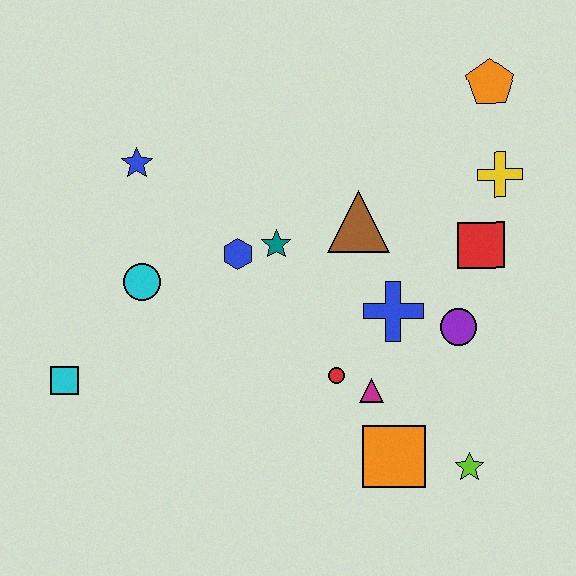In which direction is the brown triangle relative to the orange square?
The brown triangle is above the orange square.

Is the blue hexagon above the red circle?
Yes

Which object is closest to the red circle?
The magenta triangle is closest to the red circle.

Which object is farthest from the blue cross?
The cyan square is farthest from the blue cross.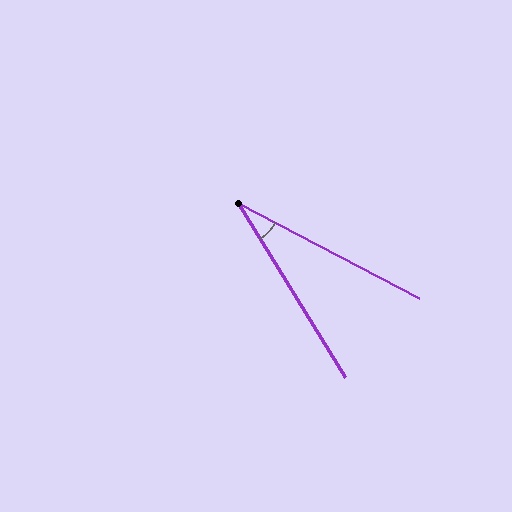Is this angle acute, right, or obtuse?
It is acute.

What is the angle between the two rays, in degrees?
Approximately 31 degrees.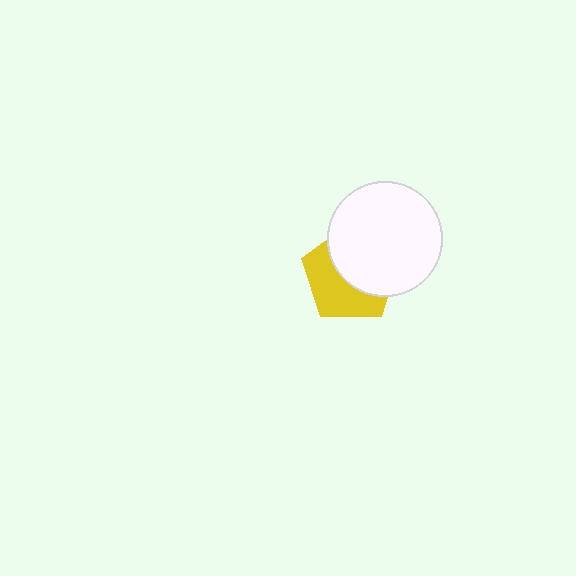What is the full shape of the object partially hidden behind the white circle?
The partially hidden object is a yellow pentagon.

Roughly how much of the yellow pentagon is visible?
About half of it is visible (roughly 48%).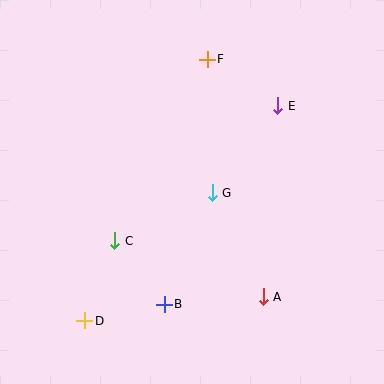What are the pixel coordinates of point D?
Point D is at (85, 321).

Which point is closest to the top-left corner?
Point F is closest to the top-left corner.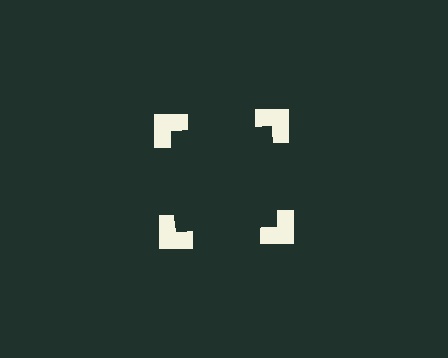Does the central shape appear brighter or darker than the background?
It typically appears slightly darker than the background, even though no actual brightness change is drawn.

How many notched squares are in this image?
There are 4 — one at each vertex of the illusory square.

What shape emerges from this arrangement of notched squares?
An illusory square — its edges are inferred from the aligned wedge cuts in the notched squares, not physically drawn.